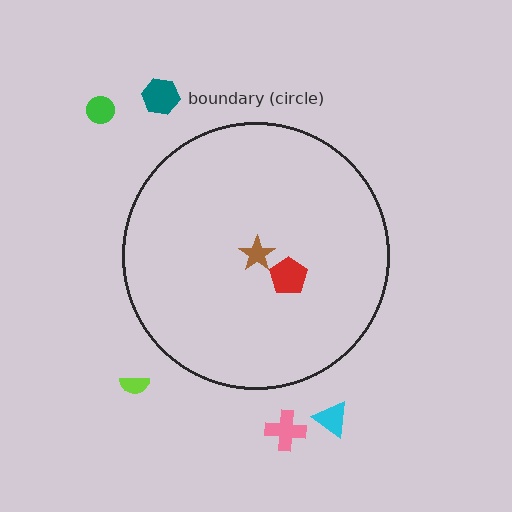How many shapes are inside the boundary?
2 inside, 5 outside.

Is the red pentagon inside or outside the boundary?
Inside.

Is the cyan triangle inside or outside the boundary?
Outside.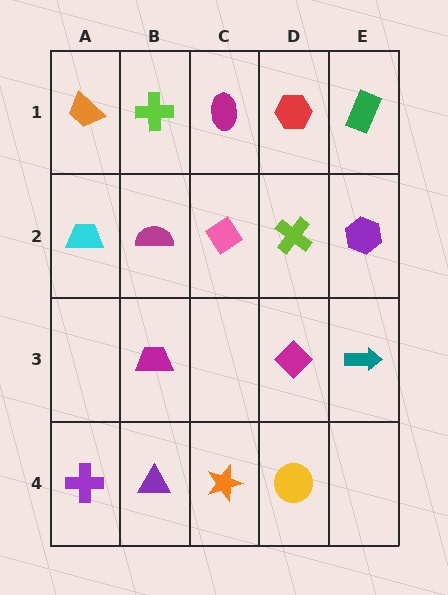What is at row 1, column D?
A red hexagon.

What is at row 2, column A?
A cyan trapezoid.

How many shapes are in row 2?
5 shapes.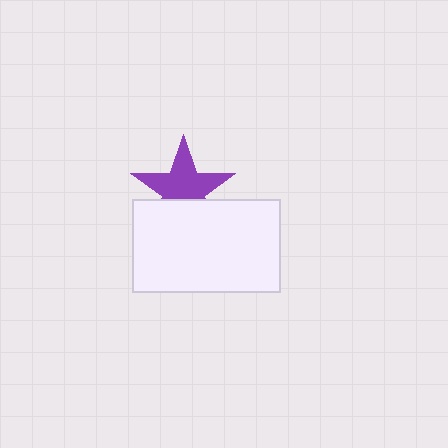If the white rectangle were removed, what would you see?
You would see the complete purple star.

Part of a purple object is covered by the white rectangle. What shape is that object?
It is a star.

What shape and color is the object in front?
The object in front is a white rectangle.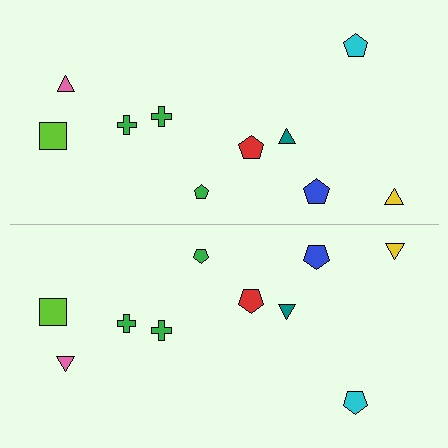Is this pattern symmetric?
Yes, this pattern has bilateral (reflection) symmetry.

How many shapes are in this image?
There are 20 shapes in this image.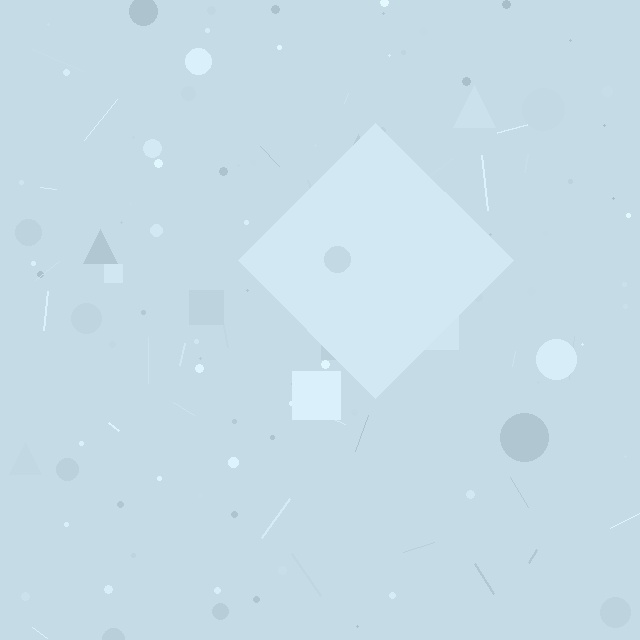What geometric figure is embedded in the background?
A diamond is embedded in the background.